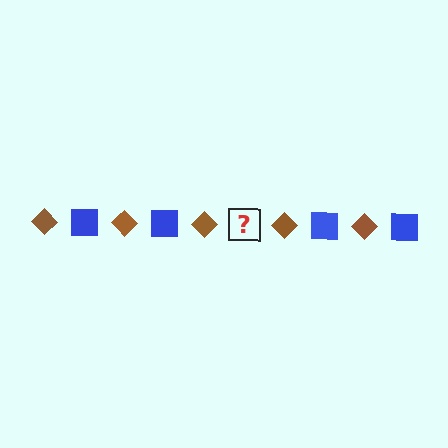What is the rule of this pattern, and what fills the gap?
The rule is that the pattern alternates between brown diamond and blue square. The gap should be filled with a blue square.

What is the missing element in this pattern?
The missing element is a blue square.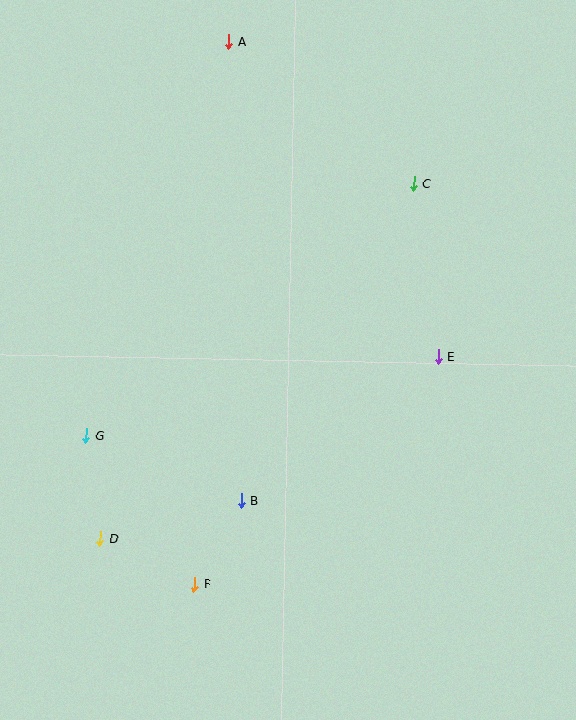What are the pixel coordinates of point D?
Point D is at (100, 539).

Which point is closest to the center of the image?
Point B at (242, 501) is closest to the center.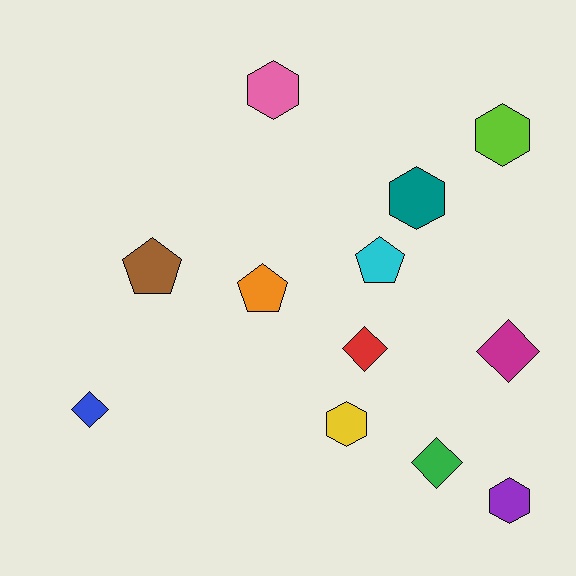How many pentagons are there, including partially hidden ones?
There are 3 pentagons.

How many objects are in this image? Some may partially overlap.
There are 12 objects.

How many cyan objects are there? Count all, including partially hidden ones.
There is 1 cyan object.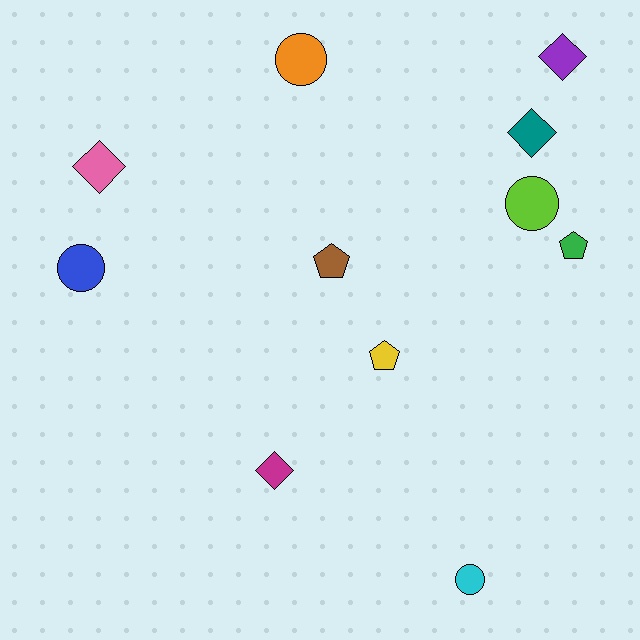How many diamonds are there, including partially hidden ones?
There are 4 diamonds.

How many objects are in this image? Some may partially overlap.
There are 11 objects.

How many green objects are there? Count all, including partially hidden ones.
There is 1 green object.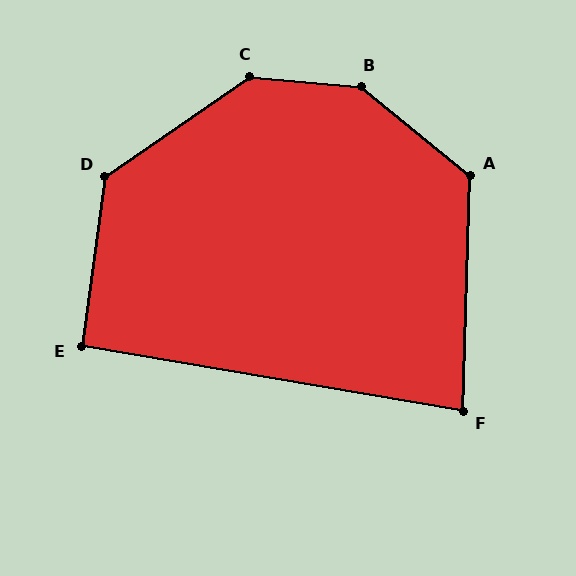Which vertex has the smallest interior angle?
F, at approximately 82 degrees.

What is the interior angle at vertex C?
Approximately 141 degrees (obtuse).